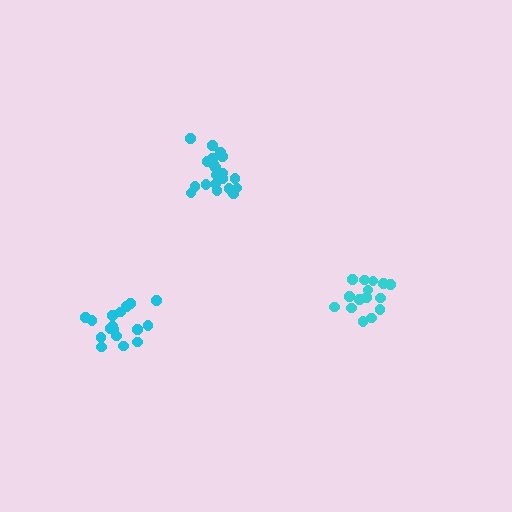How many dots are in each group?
Group 1: 17 dots, Group 2: 21 dots, Group 3: 16 dots (54 total).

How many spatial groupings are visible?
There are 3 spatial groupings.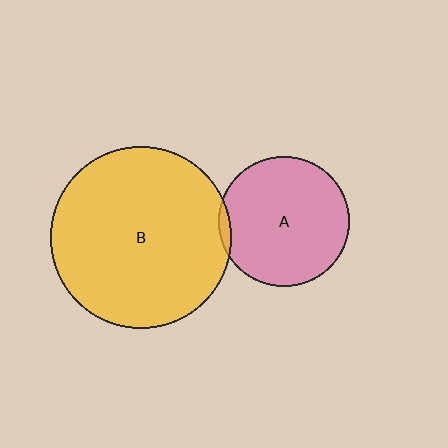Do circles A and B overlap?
Yes.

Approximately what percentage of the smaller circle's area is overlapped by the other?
Approximately 5%.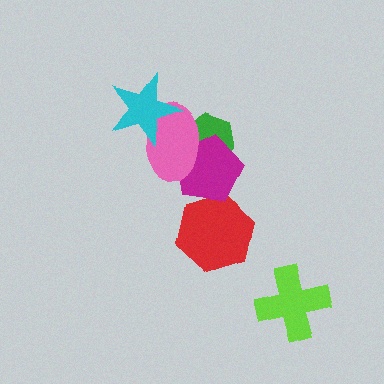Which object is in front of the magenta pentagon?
The pink ellipse is in front of the magenta pentagon.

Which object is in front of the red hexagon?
The magenta pentagon is in front of the red hexagon.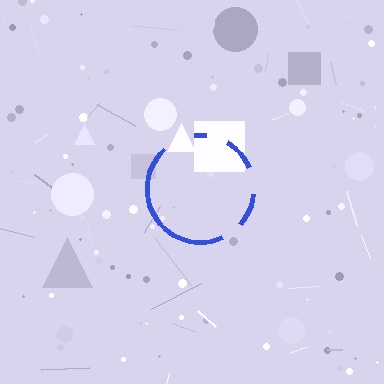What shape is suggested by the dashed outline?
The dashed outline suggests a circle.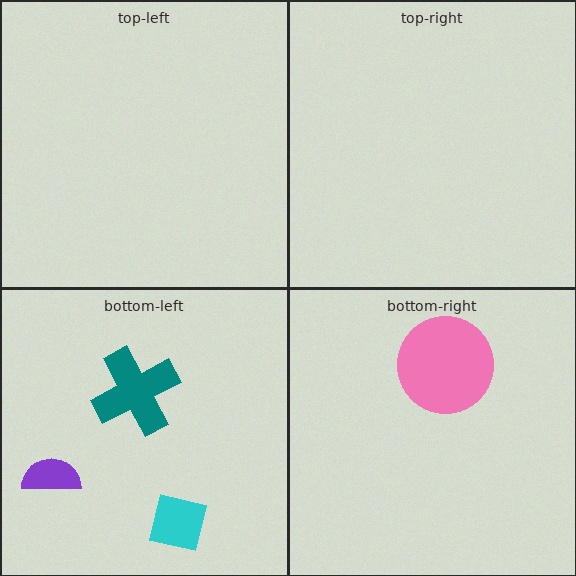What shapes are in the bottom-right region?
The pink circle.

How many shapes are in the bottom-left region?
3.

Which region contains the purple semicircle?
The bottom-left region.